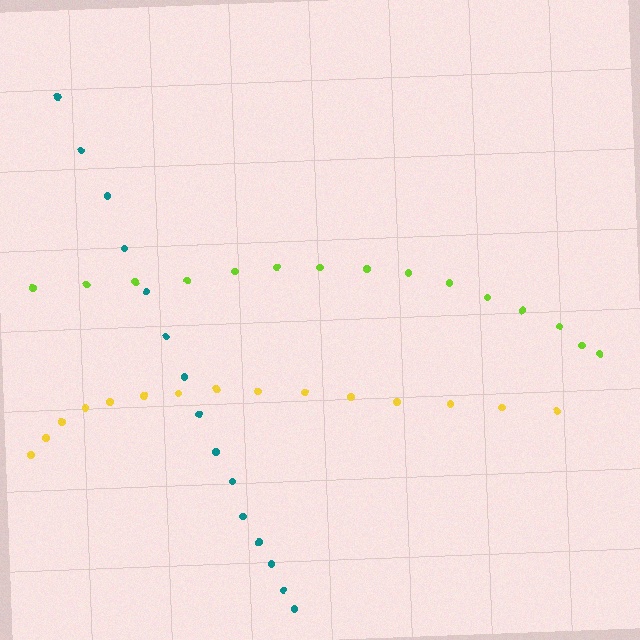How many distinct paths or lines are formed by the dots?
There are 3 distinct paths.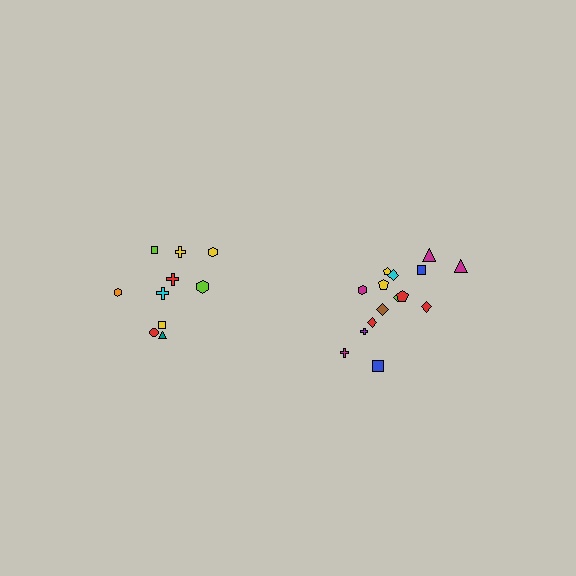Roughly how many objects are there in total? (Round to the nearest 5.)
Roughly 25 objects in total.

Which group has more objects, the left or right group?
The right group.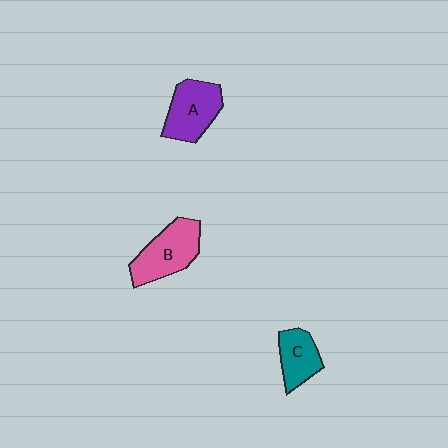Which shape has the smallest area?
Shape C (teal).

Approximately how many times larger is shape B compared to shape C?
Approximately 1.5 times.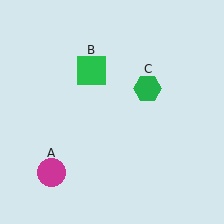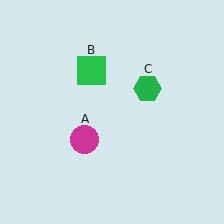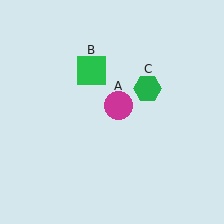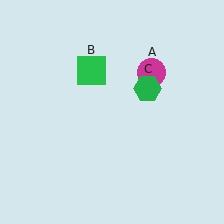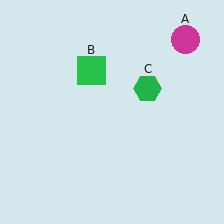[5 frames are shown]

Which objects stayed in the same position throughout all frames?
Green square (object B) and green hexagon (object C) remained stationary.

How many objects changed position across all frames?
1 object changed position: magenta circle (object A).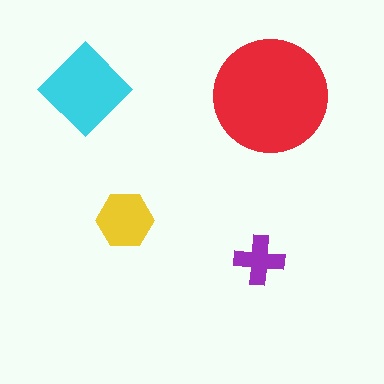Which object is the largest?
The red circle.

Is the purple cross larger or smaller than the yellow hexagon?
Smaller.